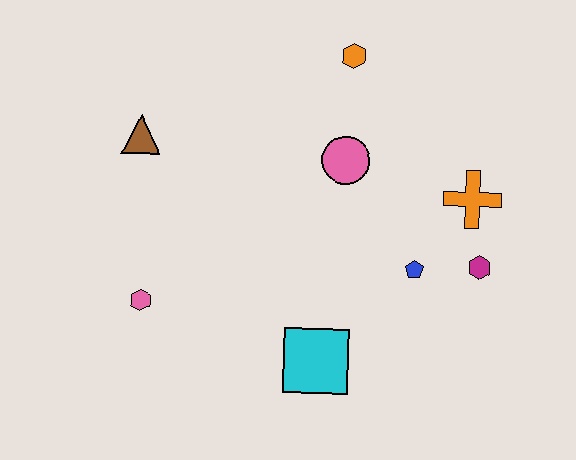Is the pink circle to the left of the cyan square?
No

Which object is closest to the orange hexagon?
The pink circle is closest to the orange hexagon.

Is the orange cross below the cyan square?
No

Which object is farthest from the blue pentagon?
The brown triangle is farthest from the blue pentagon.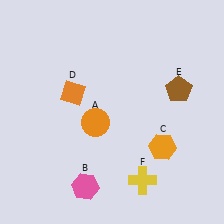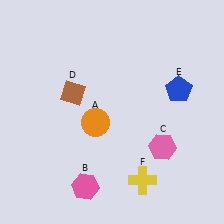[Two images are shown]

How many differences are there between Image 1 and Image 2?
There are 3 differences between the two images.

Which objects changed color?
C changed from orange to pink. D changed from orange to brown. E changed from brown to blue.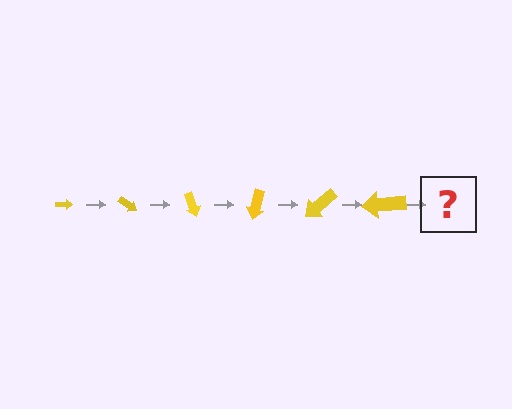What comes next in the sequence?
The next element should be an arrow, larger than the previous one and rotated 210 degrees from the start.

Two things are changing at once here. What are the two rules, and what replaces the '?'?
The two rules are that the arrow grows larger each step and it rotates 35 degrees each step. The '?' should be an arrow, larger than the previous one and rotated 210 degrees from the start.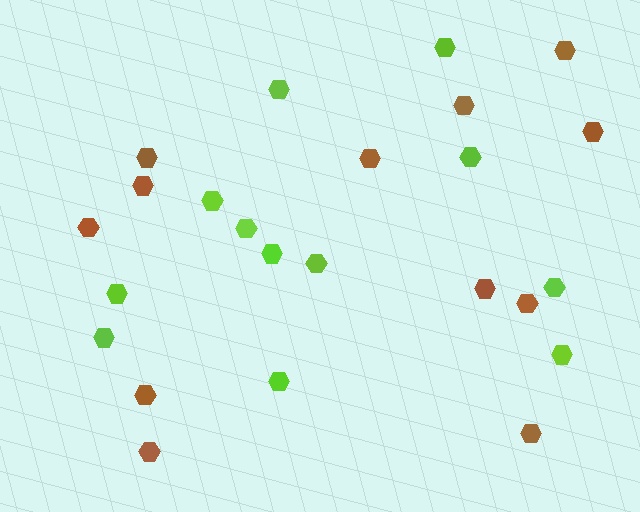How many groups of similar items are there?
There are 2 groups: one group of lime hexagons (12) and one group of brown hexagons (12).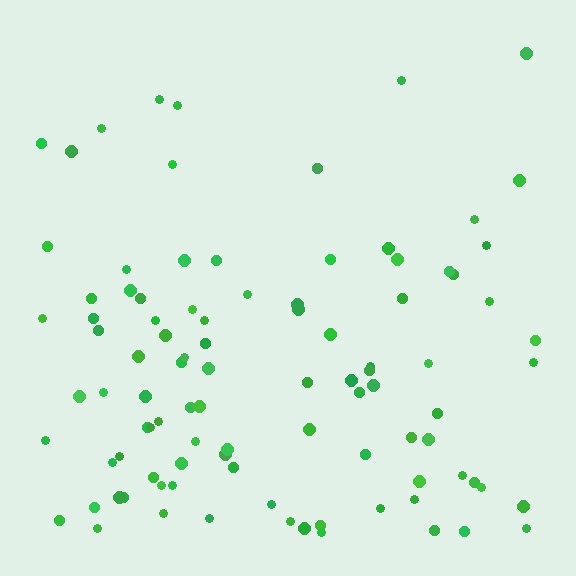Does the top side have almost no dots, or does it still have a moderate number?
Still a moderate number, just noticeably fewer than the bottom.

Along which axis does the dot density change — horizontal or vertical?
Vertical.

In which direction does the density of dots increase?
From top to bottom, with the bottom side densest.